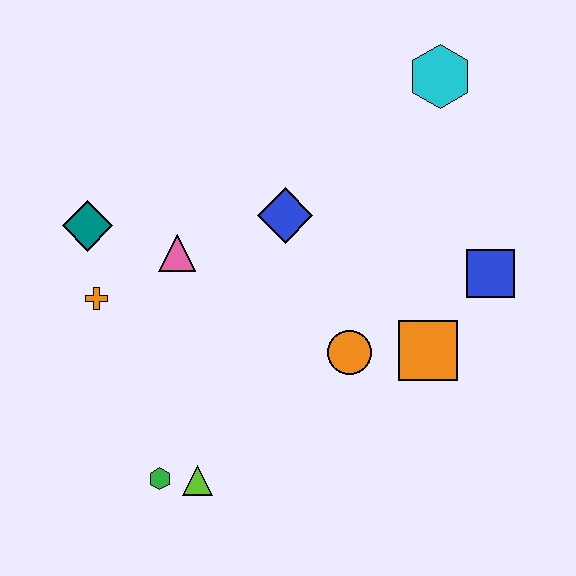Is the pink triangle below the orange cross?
No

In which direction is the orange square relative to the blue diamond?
The orange square is to the right of the blue diamond.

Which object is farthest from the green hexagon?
The cyan hexagon is farthest from the green hexagon.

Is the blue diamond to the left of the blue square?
Yes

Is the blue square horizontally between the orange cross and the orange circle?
No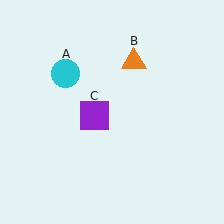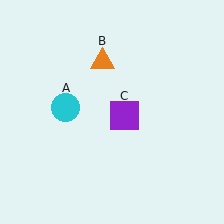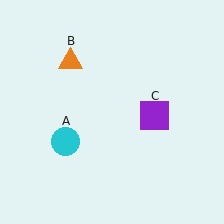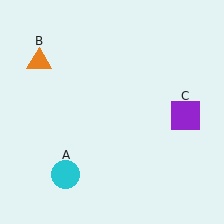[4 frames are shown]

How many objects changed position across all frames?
3 objects changed position: cyan circle (object A), orange triangle (object B), purple square (object C).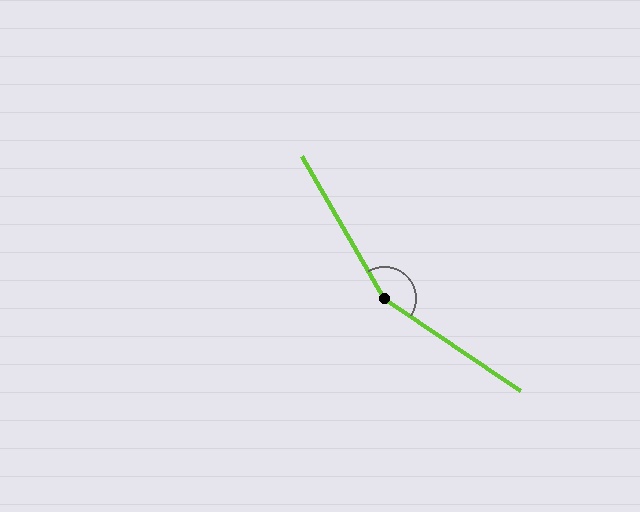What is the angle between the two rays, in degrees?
Approximately 154 degrees.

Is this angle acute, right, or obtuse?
It is obtuse.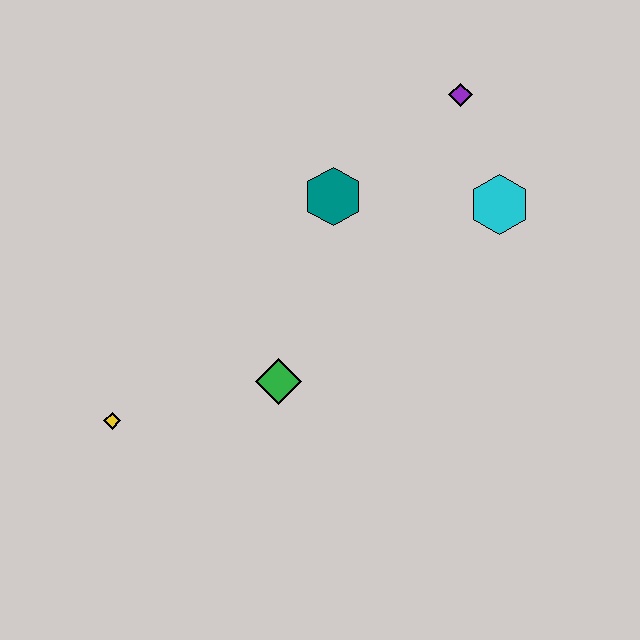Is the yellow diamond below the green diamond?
Yes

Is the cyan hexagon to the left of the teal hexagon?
No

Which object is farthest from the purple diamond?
The yellow diamond is farthest from the purple diamond.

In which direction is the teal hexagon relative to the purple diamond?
The teal hexagon is to the left of the purple diamond.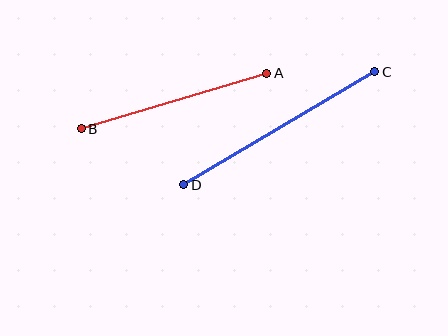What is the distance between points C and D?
The distance is approximately 222 pixels.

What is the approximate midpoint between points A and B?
The midpoint is at approximately (174, 101) pixels.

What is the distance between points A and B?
The distance is approximately 194 pixels.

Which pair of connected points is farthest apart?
Points C and D are farthest apart.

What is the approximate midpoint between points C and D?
The midpoint is at approximately (279, 128) pixels.